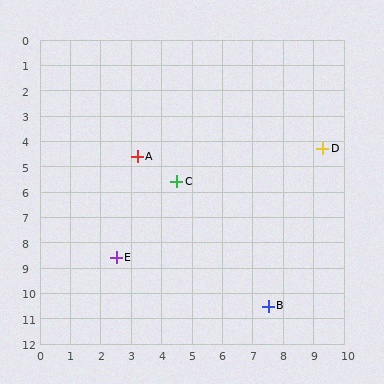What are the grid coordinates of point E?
Point E is at approximately (2.5, 8.6).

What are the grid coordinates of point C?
Point C is at approximately (4.5, 5.6).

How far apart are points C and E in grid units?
Points C and E are about 3.6 grid units apart.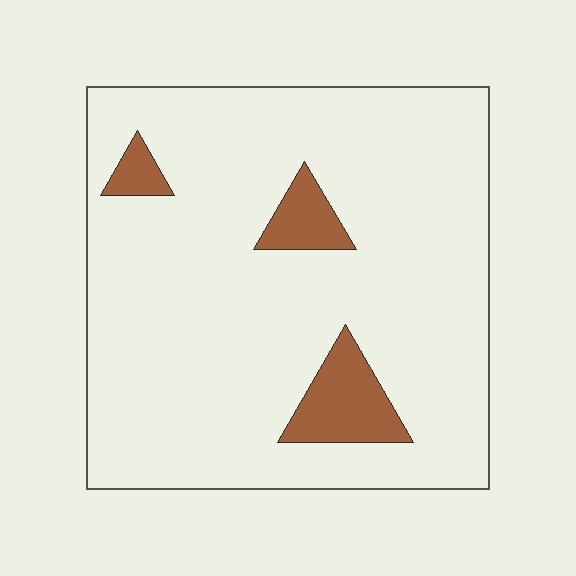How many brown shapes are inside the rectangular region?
3.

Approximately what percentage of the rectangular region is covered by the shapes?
Approximately 10%.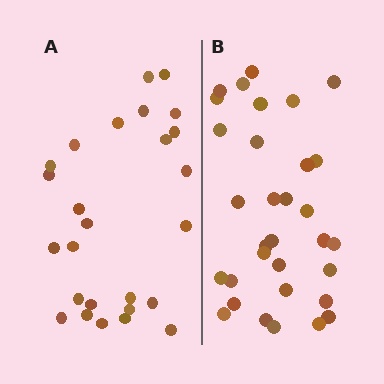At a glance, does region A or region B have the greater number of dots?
Region B (the right region) has more dots.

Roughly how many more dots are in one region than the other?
Region B has about 6 more dots than region A.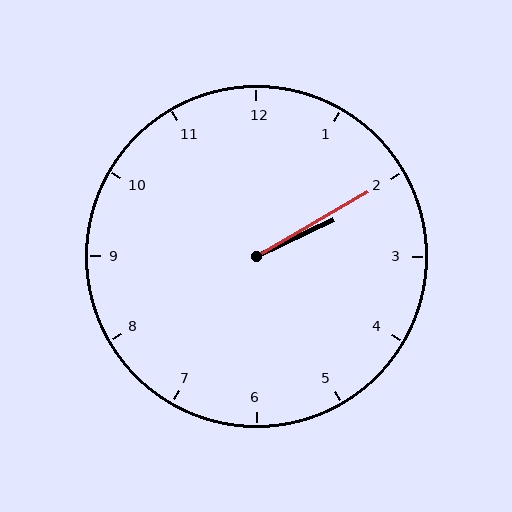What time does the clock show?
2:10.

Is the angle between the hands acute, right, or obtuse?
It is acute.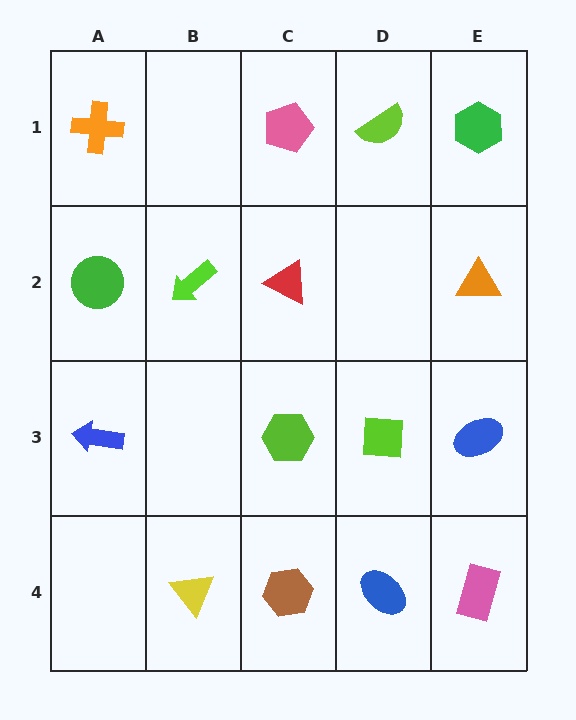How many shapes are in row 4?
4 shapes.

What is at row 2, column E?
An orange triangle.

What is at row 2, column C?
A red triangle.